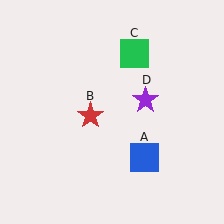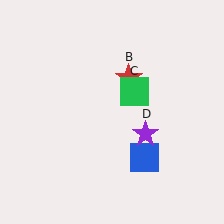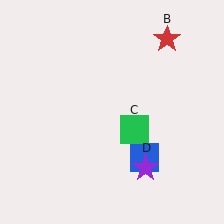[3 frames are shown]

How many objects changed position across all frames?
3 objects changed position: red star (object B), green square (object C), purple star (object D).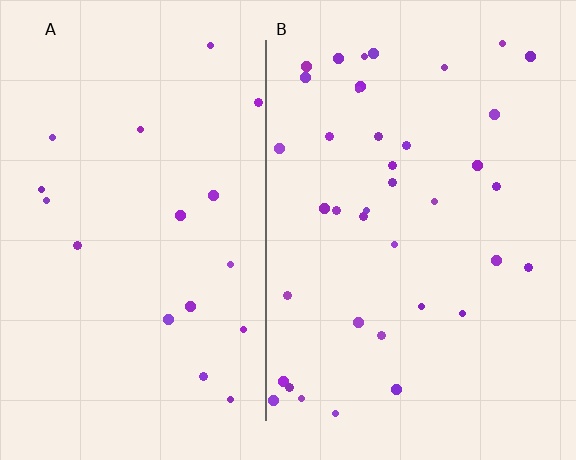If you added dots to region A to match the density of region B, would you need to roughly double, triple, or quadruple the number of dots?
Approximately double.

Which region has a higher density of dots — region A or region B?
B (the right).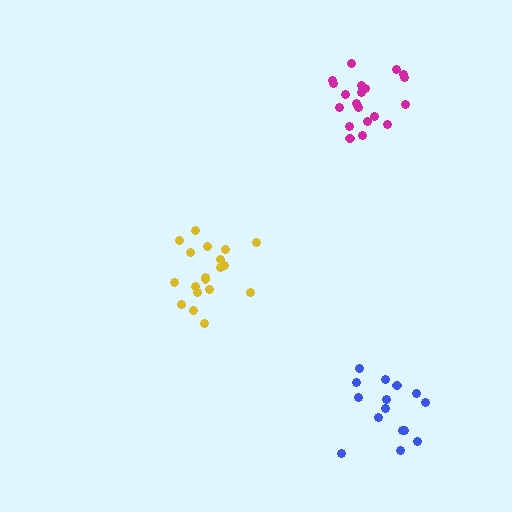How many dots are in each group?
Group 1: 15 dots, Group 2: 19 dots, Group 3: 20 dots (54 total).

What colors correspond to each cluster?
The clusters are colored: blue, yellow, magenta.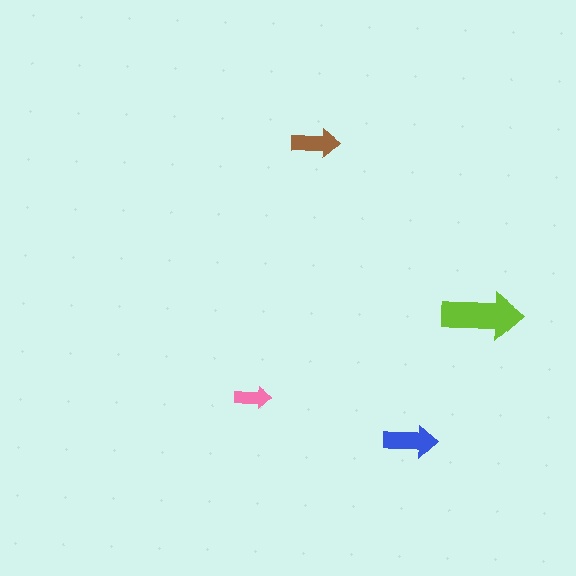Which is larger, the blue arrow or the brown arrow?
The blue one.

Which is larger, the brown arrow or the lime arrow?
The lime one.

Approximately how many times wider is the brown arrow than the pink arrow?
About 1.5 times wider.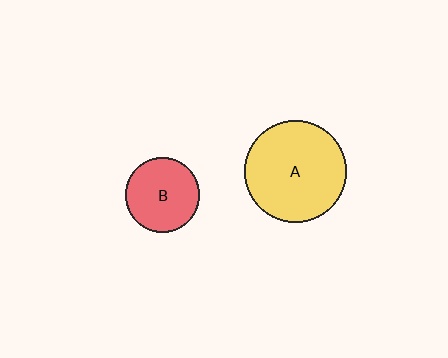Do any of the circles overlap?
No, none of the circles overlap.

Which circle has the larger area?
Circle A (yellow).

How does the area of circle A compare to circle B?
Approximately 1.9 times.